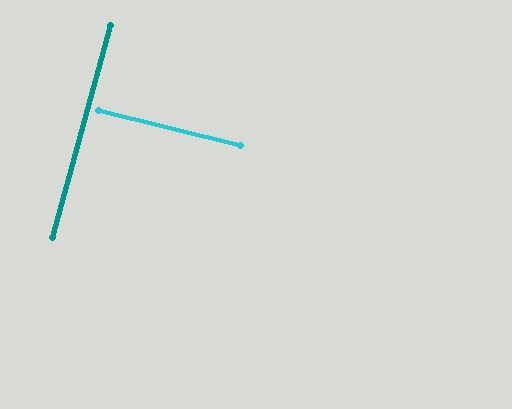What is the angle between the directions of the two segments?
Approximately 89 degrees.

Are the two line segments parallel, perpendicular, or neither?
Perpendicular — they meet at approximately 89°.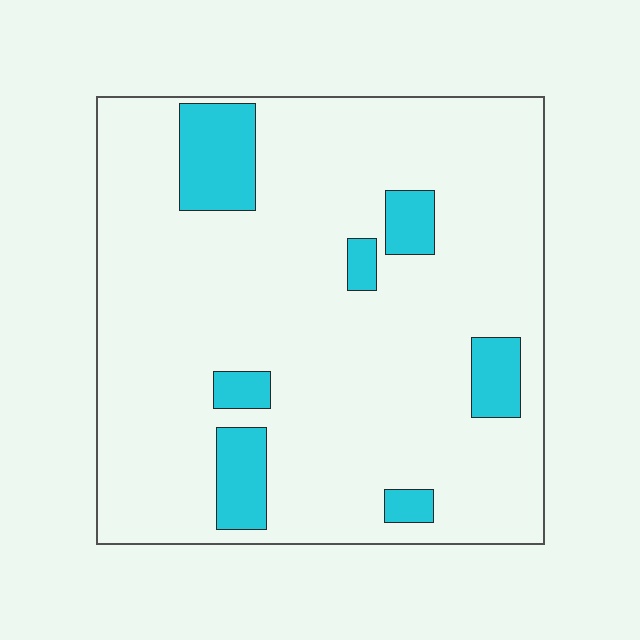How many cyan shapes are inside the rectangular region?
7.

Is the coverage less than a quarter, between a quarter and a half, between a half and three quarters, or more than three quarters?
Less than a quarter.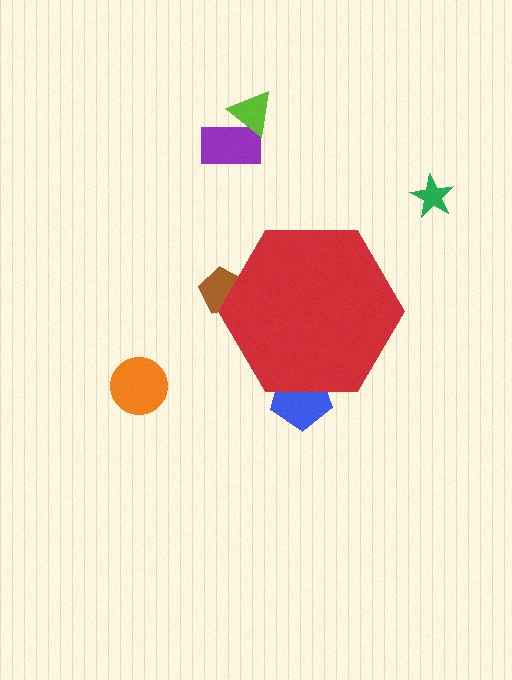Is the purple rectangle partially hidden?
No, the purple rectangle is fully visible.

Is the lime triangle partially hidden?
No, the lime triangle is fully visible.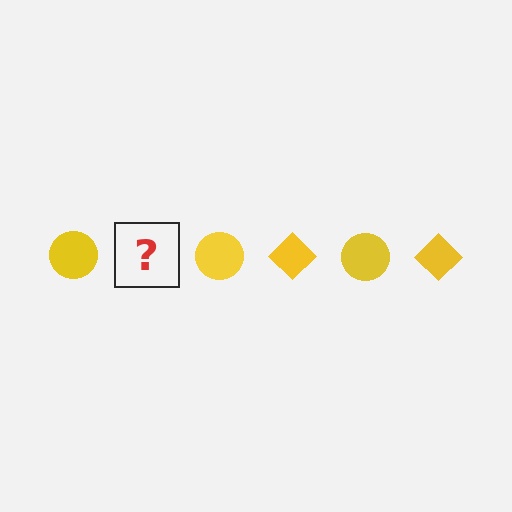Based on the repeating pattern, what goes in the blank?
The blank should be a yellow diamond.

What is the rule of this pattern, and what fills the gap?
The rule is that the pattern cycles through circle, diamond shapes in yellow. The gap should be filled with a yellow diamond.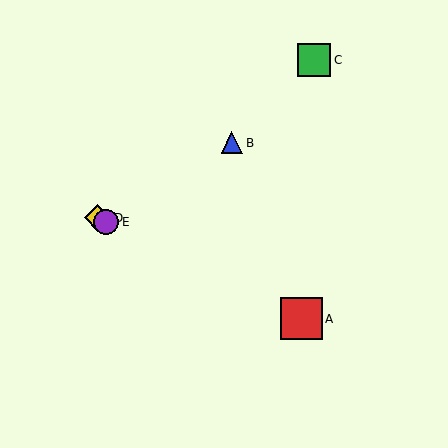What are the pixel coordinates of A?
Object A is at (301, 319).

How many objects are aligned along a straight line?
3 objects (A, D, E) are aligned along a straight line.